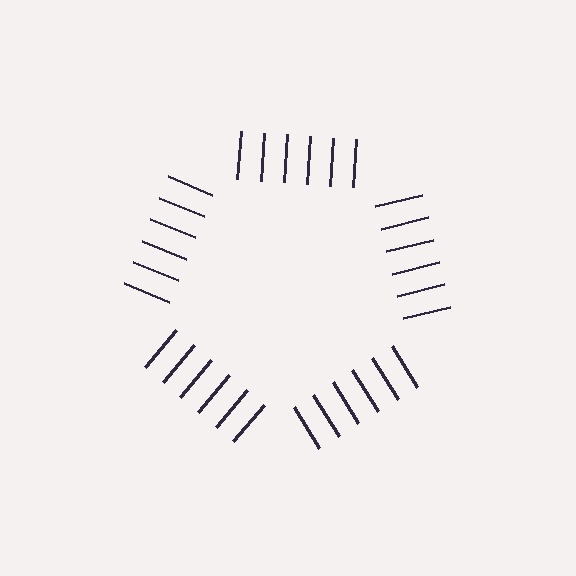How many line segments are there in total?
30 — 6 along each of the 5 edges.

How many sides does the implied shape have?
5 sides — the line-ends trace a pentagon.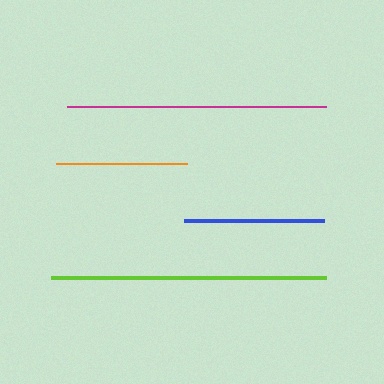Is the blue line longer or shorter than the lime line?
The lime line is longer than the blue line.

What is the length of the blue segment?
The blue segment is approximately 140 pixels long.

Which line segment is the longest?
The lime line is the longest at approximately 276 pixels.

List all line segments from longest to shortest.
From longest to shortest: lime, magenta, blue, orange.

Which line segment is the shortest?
The orange line is the shortest at approximately 131 pixels.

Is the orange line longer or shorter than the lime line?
The lime line is longer than the orange line.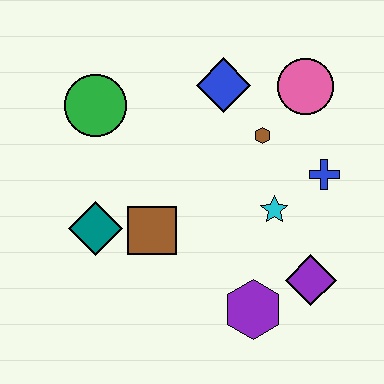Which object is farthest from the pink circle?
The teal diamond is farthest from the pink circle.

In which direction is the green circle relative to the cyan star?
The green circle is to the left of the cyan star.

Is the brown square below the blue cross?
Yes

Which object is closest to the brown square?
The teal diamond is closest to the brown square.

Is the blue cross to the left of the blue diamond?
No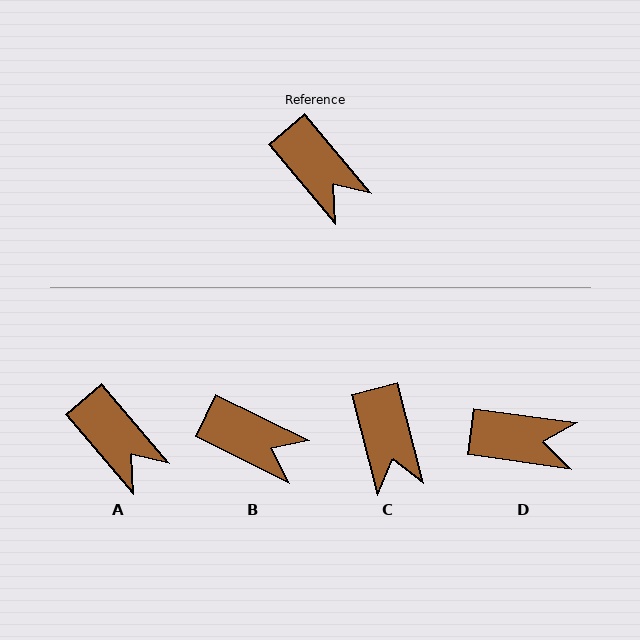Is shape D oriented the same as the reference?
No, it is off by about 42 degrees.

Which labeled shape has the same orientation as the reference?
A.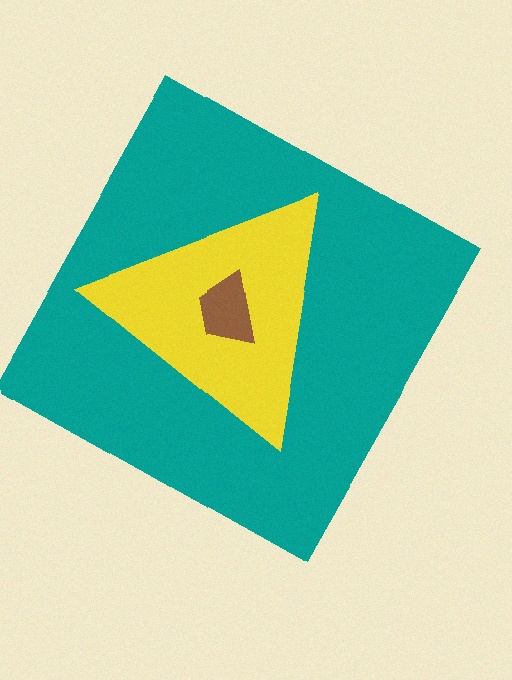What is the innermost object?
The brown trapezoid.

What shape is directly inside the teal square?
The yellow triangle.